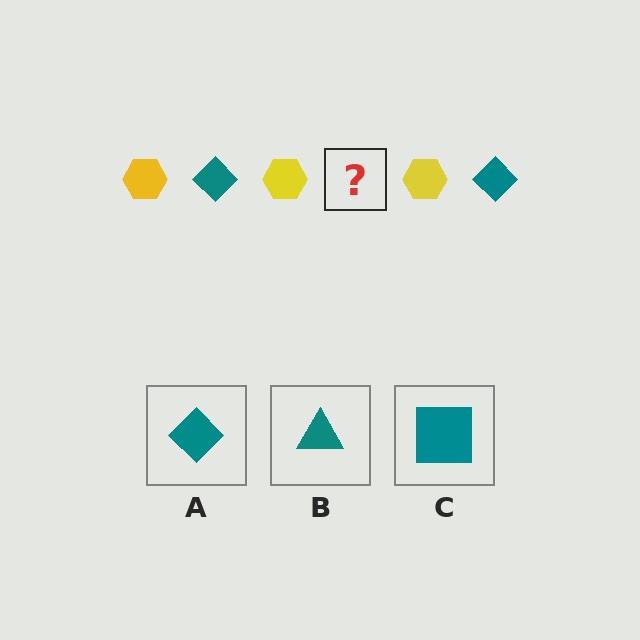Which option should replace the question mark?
Option A.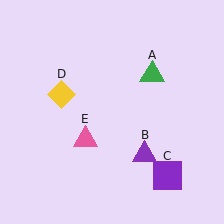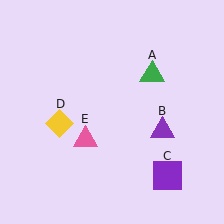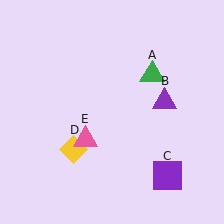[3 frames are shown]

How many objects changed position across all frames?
2 objects changed position: purple triangle (object B), yellow diamond (object D).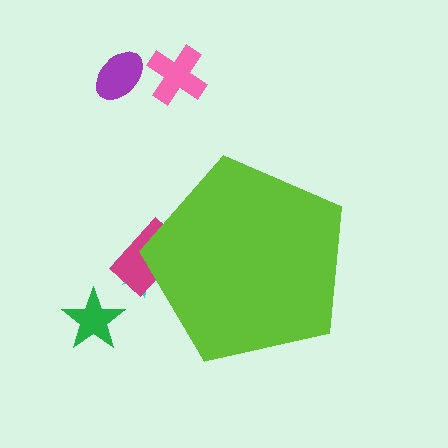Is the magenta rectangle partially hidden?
Yes, the magenta rectangle is partially hidden behind the lime pentagon.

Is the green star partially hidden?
No, the green star is fully visible.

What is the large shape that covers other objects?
A lime pentagon.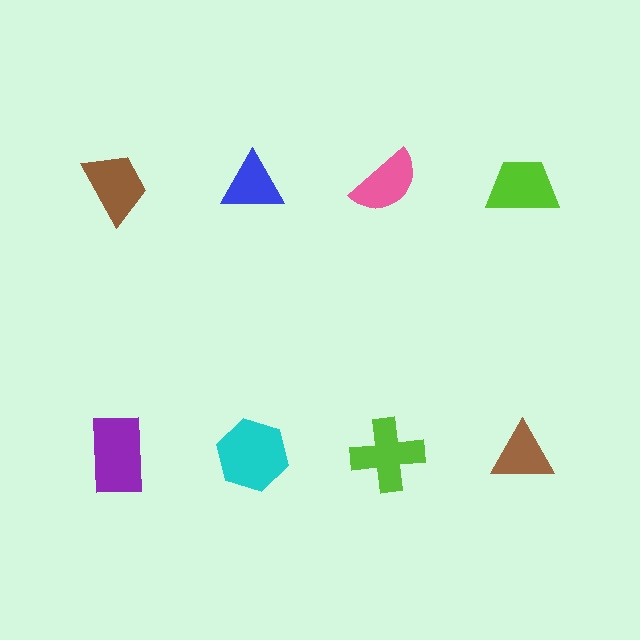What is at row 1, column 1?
A brown trapezoid.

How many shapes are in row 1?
4 shapes.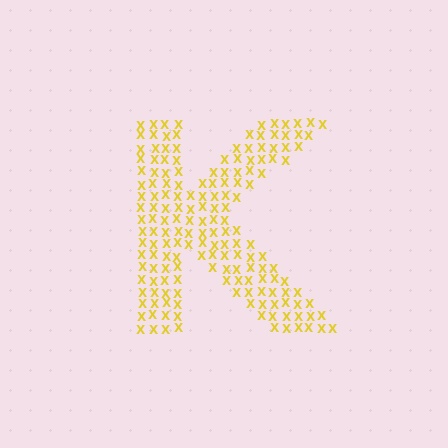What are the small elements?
The small elements are letter X's.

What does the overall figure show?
The overall figure shows the letter K.